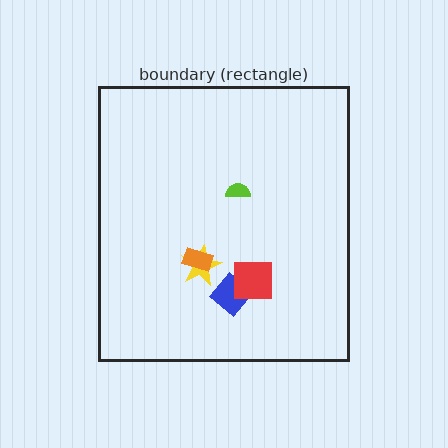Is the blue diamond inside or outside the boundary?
Inside.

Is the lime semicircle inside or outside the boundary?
Inside.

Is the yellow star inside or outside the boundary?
Inside.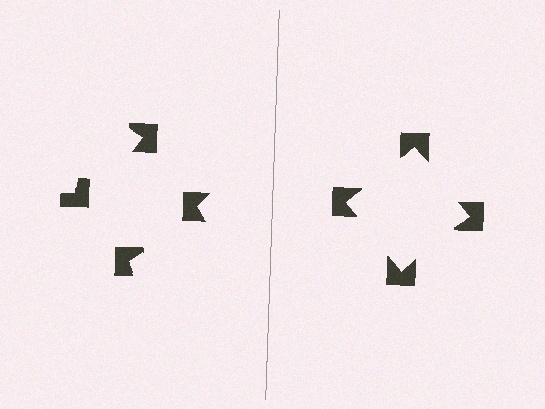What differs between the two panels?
The notched squares are positioned identically on both sides; only the wedge orientations differ. On the right they align to a square; on the left they are misaligned.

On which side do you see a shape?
An illusory square appears on the right side. On the left side the wedge cuts are rotated, so no coherent shape forms.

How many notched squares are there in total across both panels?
8 — 4 on each side.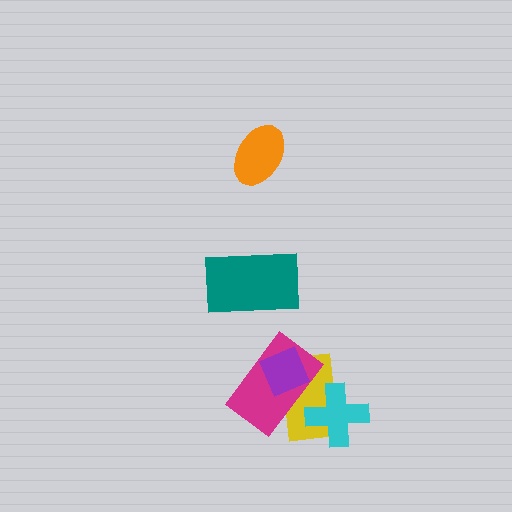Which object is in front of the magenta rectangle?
The purple diamond is in front of the magenta rectangle.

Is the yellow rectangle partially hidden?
Yes, it is partially covered by another shape.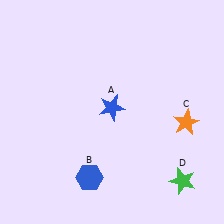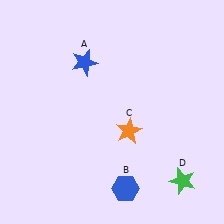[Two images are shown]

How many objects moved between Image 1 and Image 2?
3 objects moved between the two images.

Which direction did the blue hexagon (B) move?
The blue hexagon (B) moved right.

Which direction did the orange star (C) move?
The orange star (C) moved left.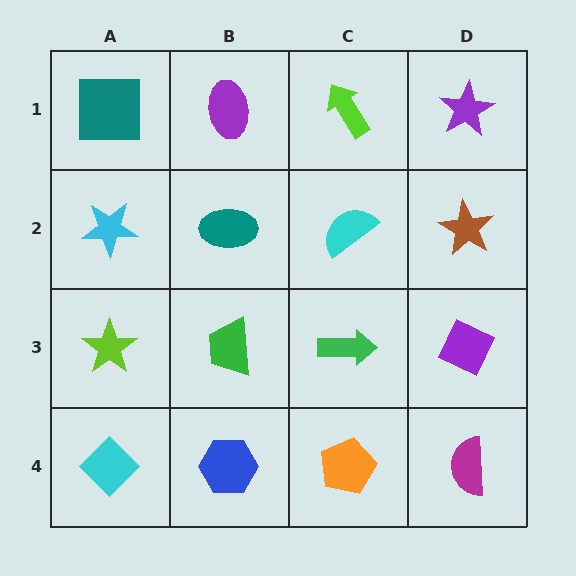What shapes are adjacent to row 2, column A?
A teal square (row 1, column A), a lime star (row 3, column A), a teal ellipse (row 2, column B).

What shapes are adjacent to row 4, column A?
A lime star (row 3, column A), a blue hexagon (row 4, column B).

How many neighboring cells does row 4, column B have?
3.